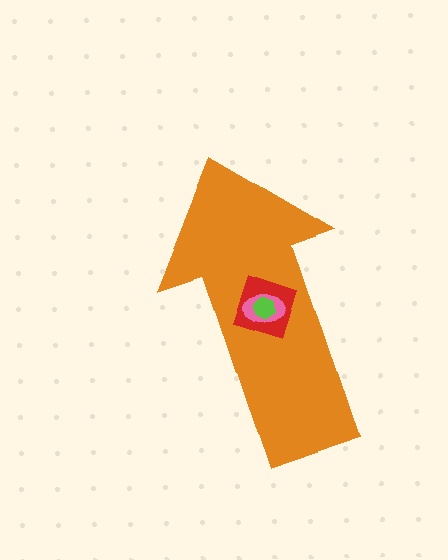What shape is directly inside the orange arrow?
The red diamond.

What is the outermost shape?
The orange arrow.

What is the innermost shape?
The lime hexagon.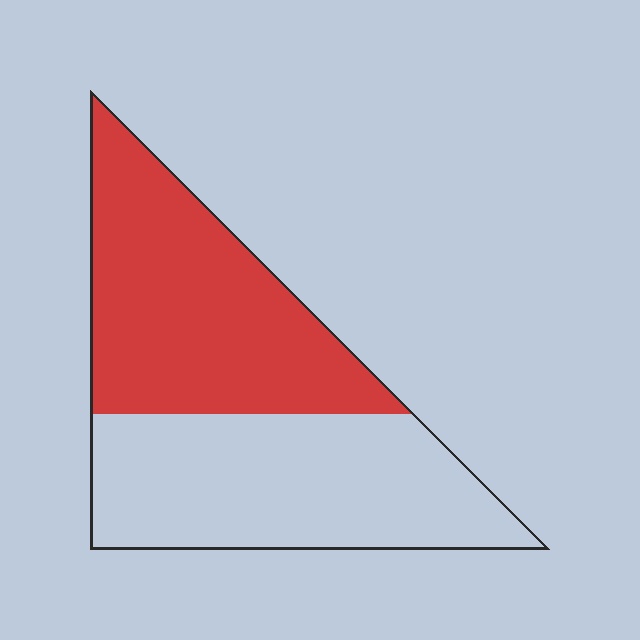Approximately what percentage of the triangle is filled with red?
Approximately 50%.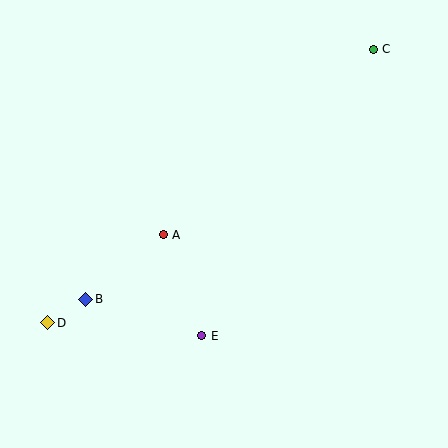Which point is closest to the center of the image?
Point A at (163, 235) is closest to the center.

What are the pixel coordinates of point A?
Point A is at (163, 235).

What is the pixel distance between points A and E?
The distance between A and E is 108 pixels.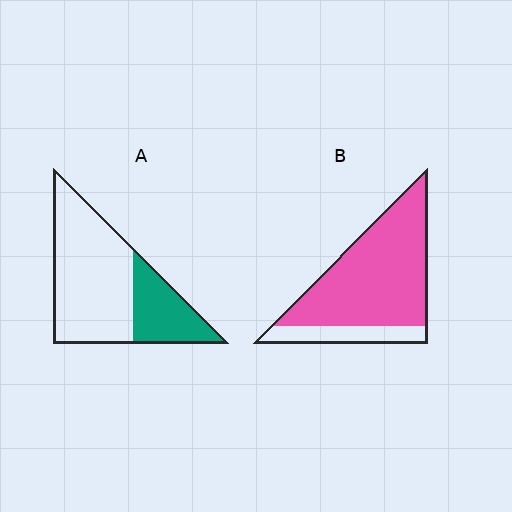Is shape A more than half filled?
No.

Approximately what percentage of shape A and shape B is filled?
A is approximately 30% and B is approximately 80%.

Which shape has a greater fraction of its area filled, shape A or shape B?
Shape B.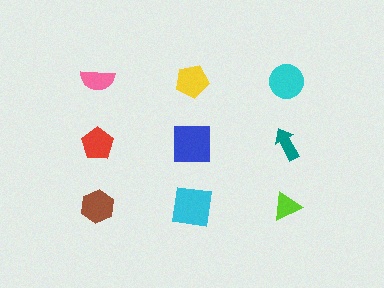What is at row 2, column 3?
A teal arrow.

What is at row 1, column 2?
A yellow pentagon.